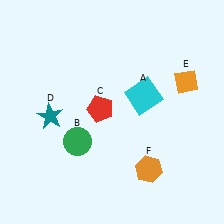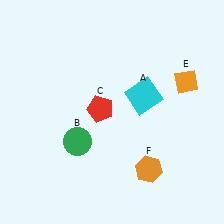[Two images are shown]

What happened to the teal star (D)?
The teal star (D) was removed in Image 2. It was in the bottom-left area of Image 1.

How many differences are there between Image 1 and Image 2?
There is 1 difference between the two images.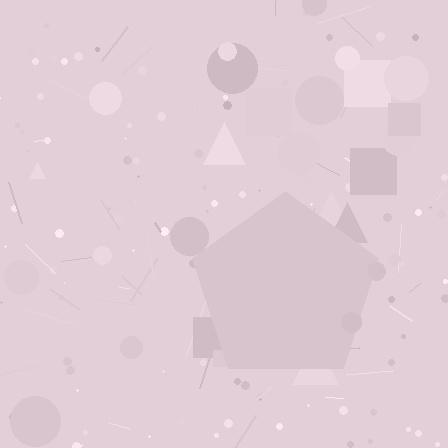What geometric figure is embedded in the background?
A pentagon is embedded in the background.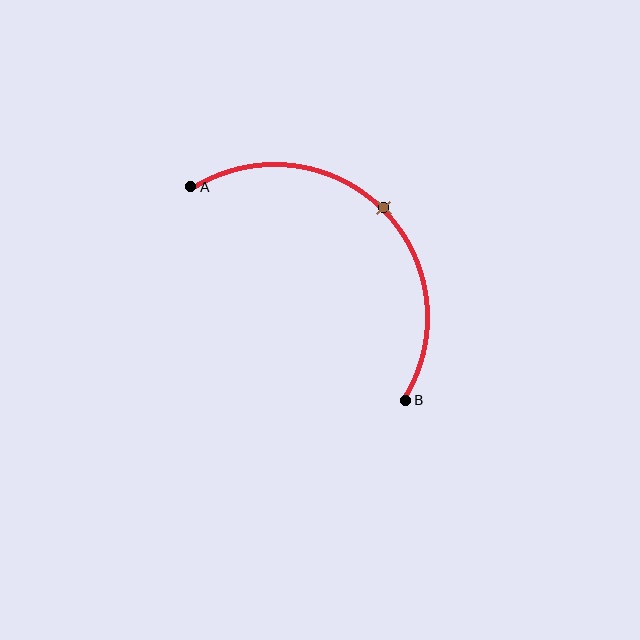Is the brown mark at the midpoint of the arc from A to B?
Yes. The brown mark lies on the arc at equal arc-length from both A and B — it is the arc midpoint.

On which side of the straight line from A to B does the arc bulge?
The arc bulges above and to the right of the straight line connecting A and B.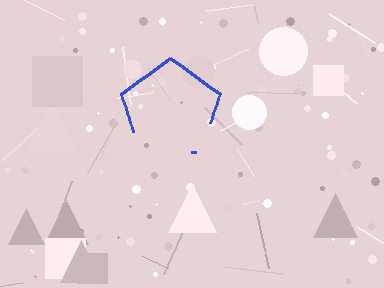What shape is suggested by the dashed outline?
The dashed outline suggests a pentagon.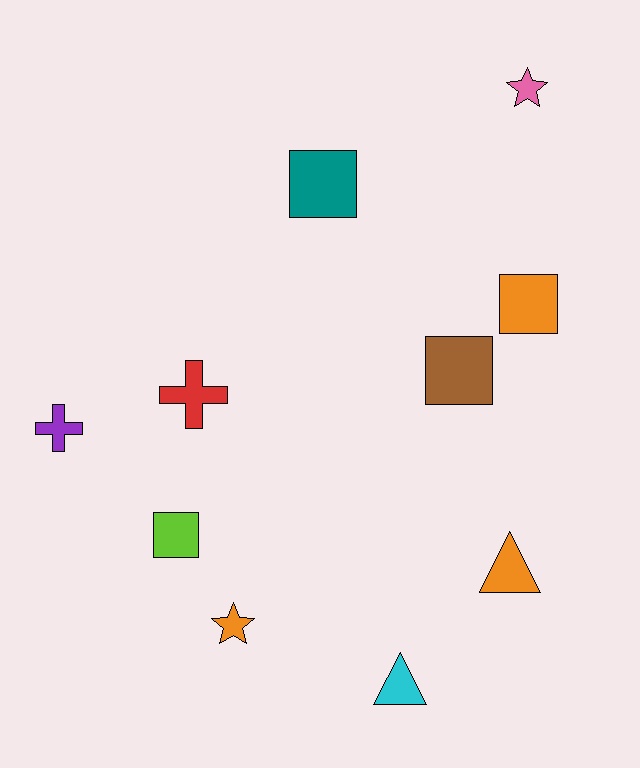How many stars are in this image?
There are 2 stars.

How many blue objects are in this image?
There are no blue objects.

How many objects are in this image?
There are 10 objects.